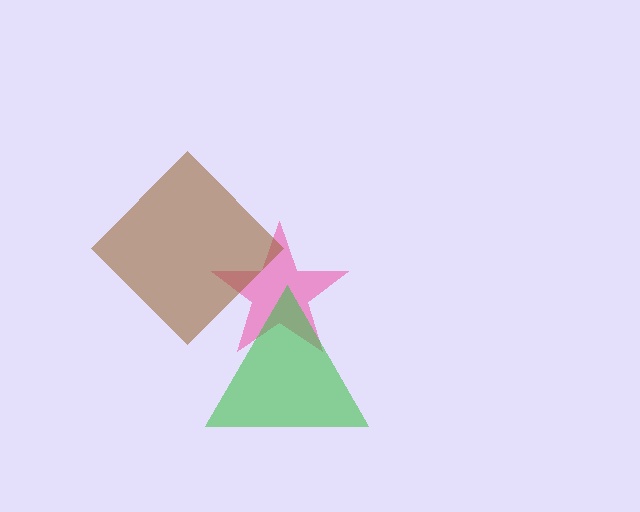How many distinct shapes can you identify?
There are 3 distinct shapes: a pink star, a green triangle, a brown diamond.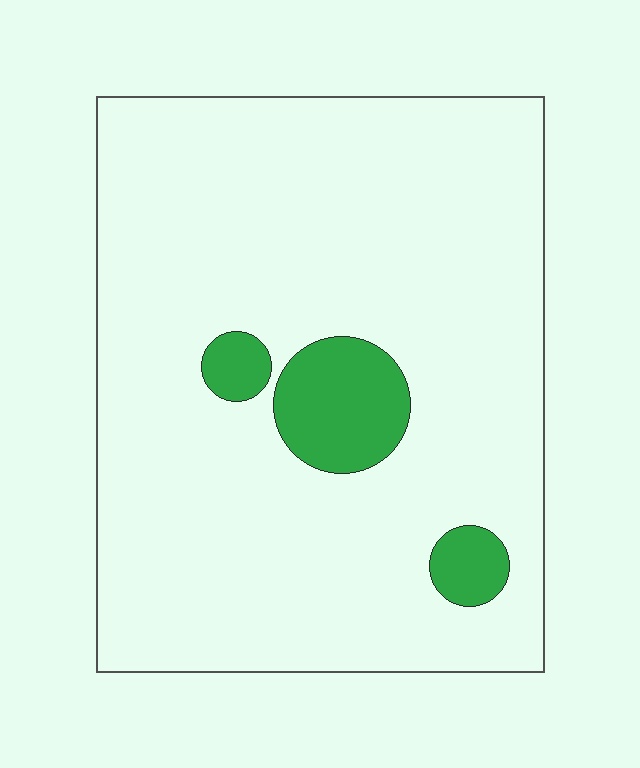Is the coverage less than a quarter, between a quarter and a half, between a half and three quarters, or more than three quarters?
Less than a quarter.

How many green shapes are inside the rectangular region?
3.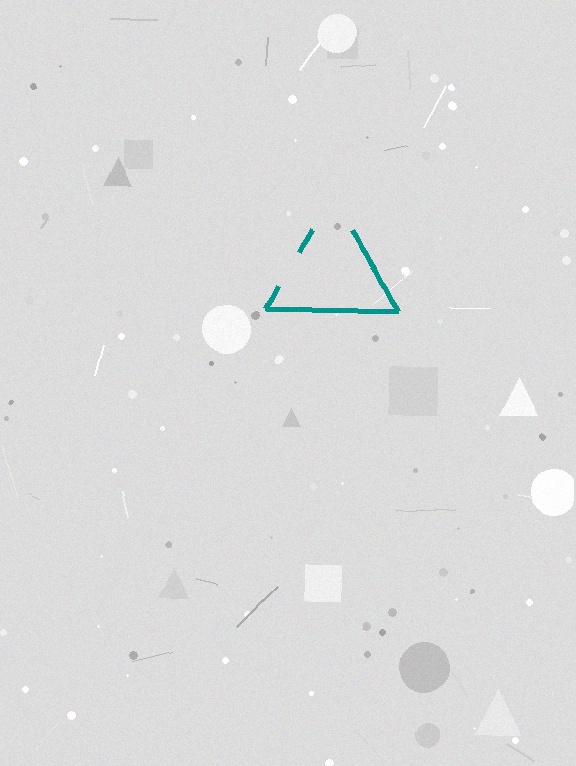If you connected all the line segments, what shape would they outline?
They would outline a triangle.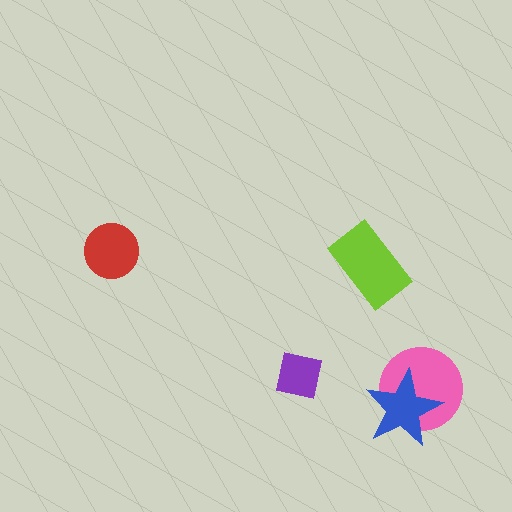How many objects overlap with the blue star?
1 object overlaps with the blue star.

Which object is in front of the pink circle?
The blue star is in front of the pink circle.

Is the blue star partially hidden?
No, no other shape covers it.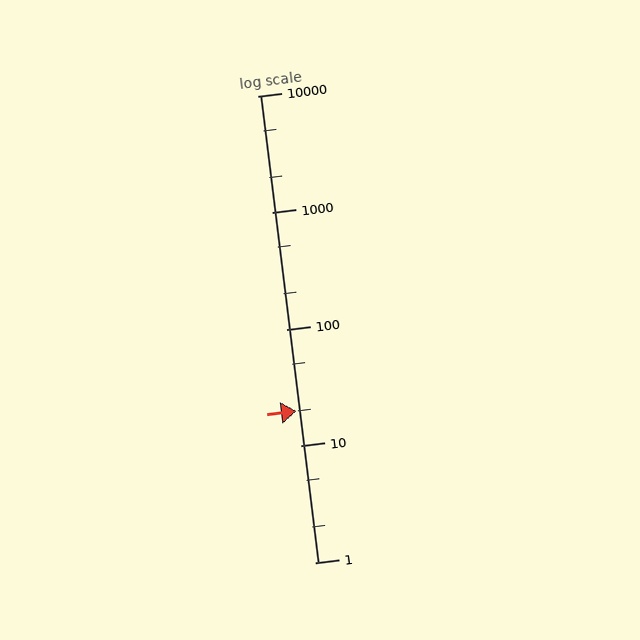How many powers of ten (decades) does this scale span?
The scale spans 4 decades, from 1 to 10000.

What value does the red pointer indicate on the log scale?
The pointer indicates approximately 20.